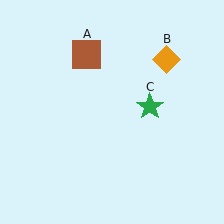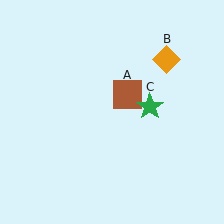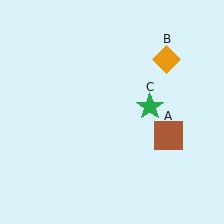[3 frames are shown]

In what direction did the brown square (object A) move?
The brown square (object A) moved down and to the right.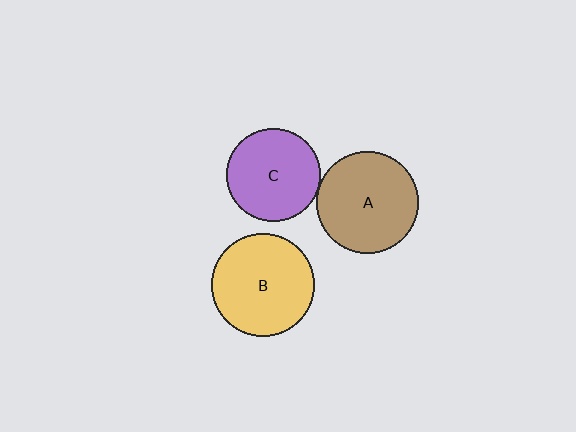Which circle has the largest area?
Circle B (yellow).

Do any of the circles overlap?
No, none of the circles overlap.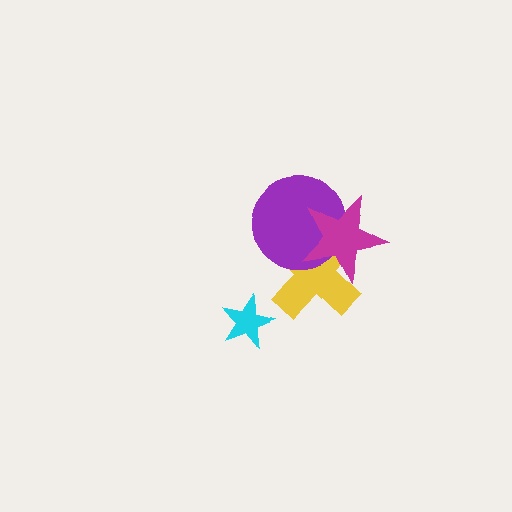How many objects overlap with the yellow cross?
2 objects overlap with the yellow cross.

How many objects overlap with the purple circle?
2 objects overlap with the purple circle.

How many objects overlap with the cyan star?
0 objects overlap with the cyan star.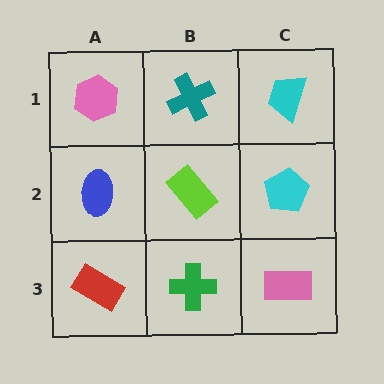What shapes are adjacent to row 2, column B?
A teal cross (row 1, column B), a green cross (row 3, column B), a blue ellipse (row 2, column A), a cyan pentagon (row 2, column C).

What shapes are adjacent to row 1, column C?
A cyan pentagon (row 2, column C), a teal cross (row 1, column B).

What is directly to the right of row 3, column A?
A green cross.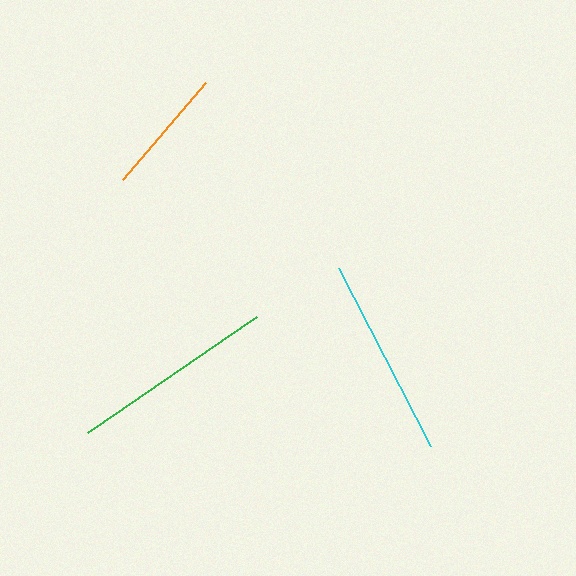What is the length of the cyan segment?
The cyan segment is approximately 200 pixels long.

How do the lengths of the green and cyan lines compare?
The green and cyan lines are approximately the same length.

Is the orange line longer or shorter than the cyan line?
The cyan line is longer than the orange line.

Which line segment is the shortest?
The orange line is the shortest at approximately 128 pixels.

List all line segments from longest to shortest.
From longest to shortest: green, cyan, orange.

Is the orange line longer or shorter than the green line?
The green line is longer than the orange line.